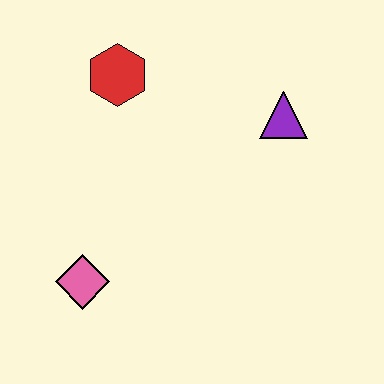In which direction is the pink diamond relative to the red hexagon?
The pink diamond is below the red hexagon.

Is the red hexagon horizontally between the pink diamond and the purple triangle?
Yes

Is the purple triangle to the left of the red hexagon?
No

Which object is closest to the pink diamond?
The red hexagon is closest to the pink diamond.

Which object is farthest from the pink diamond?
The purple triangle is farthest from the pink diamond.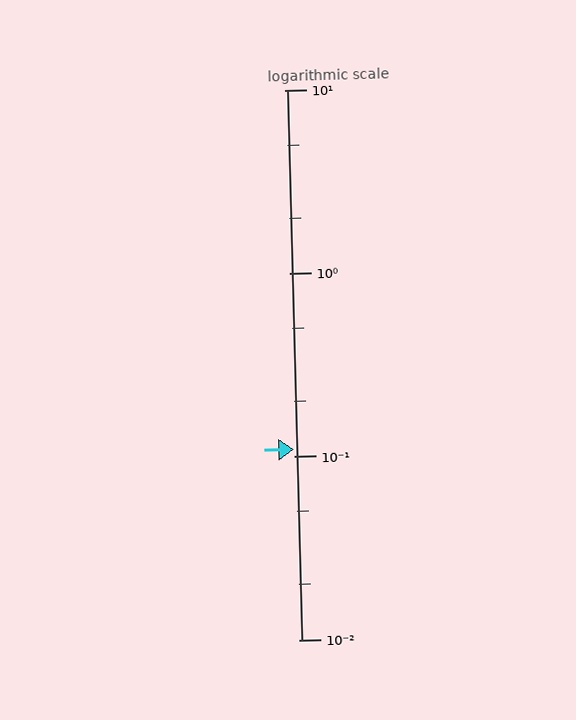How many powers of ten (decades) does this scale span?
The scale spans 3 decades, from 0.01 to 10.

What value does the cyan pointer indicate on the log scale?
The pointer indicates approximately 0.11.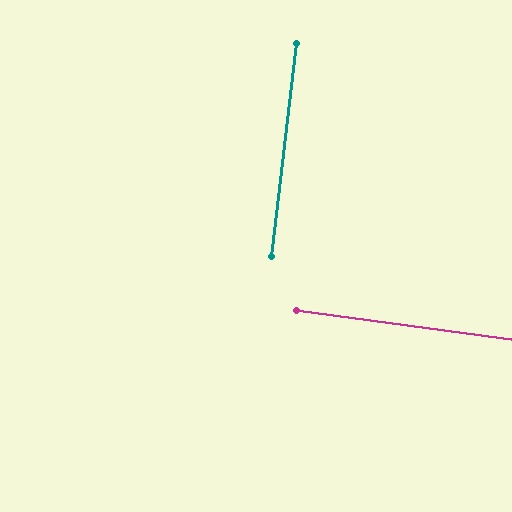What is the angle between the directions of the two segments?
Approximately 89 degrees.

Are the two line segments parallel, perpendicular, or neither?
Perpendicular — they meet at approximately 89°.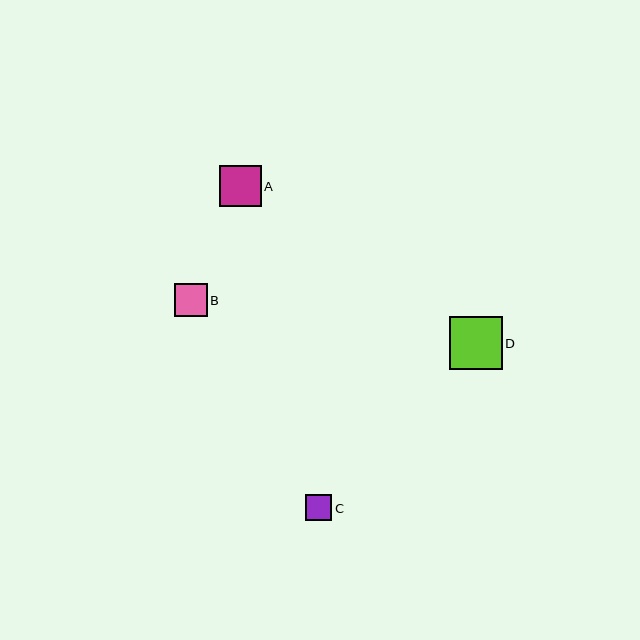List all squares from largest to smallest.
From largest to smallest: D, A, B, C.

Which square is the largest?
Square D is the largest with a size of approximately 52 pixels.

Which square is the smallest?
Square C is the smallest with a size of approximately 26 pixels.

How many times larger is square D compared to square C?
Square D is approximately 2.0 times the size of square C.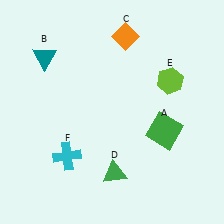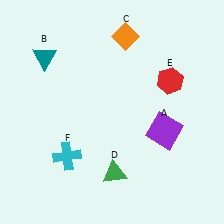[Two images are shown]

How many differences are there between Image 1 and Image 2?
There are 2 differences between the two images.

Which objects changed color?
A changed from green to purple. E changed from lime to red.